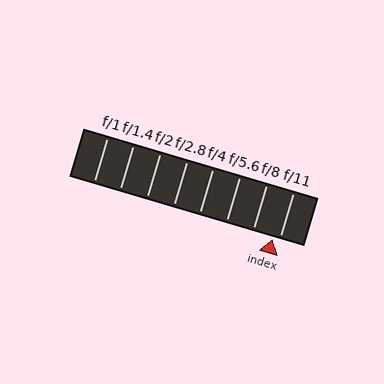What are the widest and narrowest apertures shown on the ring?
The widest aperture shown is f/1 and the narrowest is f/11.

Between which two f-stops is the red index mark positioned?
The index mark is between f/8 and f/11.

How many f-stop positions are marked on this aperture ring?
There are 8 f-stop positions marked.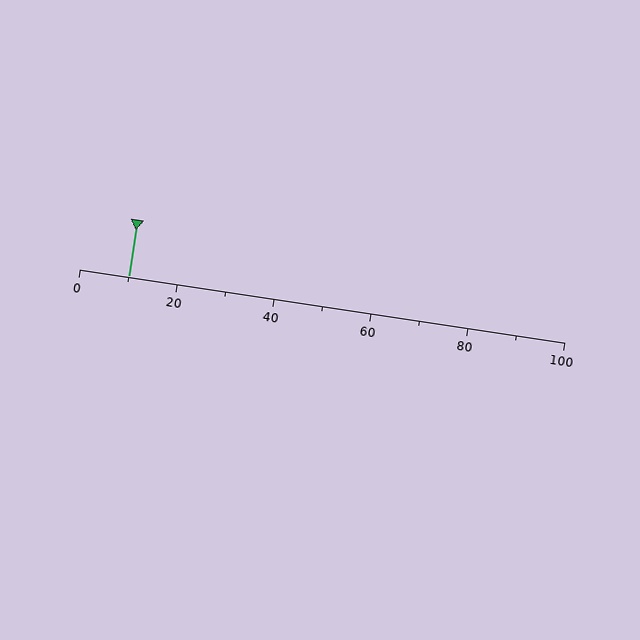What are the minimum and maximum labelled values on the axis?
The axis runs from 0 to 100.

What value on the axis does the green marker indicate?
The marker indicates approximately 10.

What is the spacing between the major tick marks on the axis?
The major ticks are spaced 20 apart.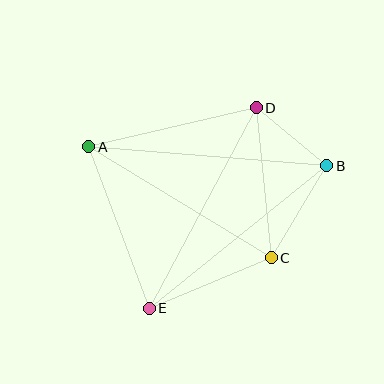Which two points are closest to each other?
Points B and D are closest to each other.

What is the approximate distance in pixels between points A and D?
The distance between A and D is approximately 172 pixels.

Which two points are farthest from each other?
Points A and B are farthest from each other.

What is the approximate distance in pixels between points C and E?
The distance between C and E is approximately 132 pixels.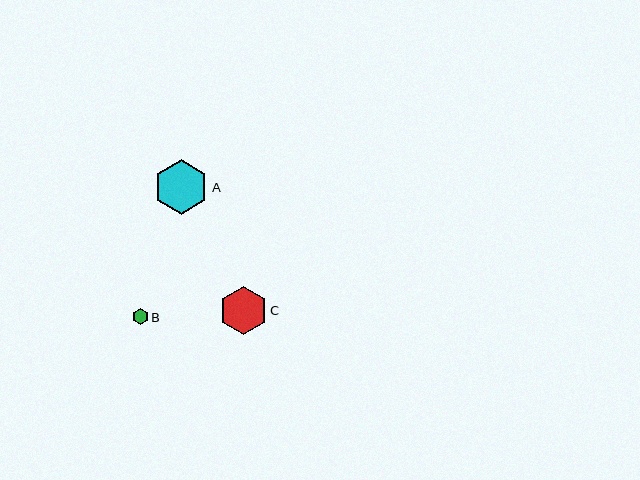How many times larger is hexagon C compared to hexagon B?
Hexagon C is approximately 2.9 times the size of hexagon B.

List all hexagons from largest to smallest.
From largest to smallest: A, C, B.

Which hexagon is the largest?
Hexagon A is the largest with a size of approximately 55 pixels.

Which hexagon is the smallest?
Hexagon B is the smallest with a size of approximately 16 pixels.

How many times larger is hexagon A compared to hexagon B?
Hexagon A is approximately 3.4 times the size of hexagon B.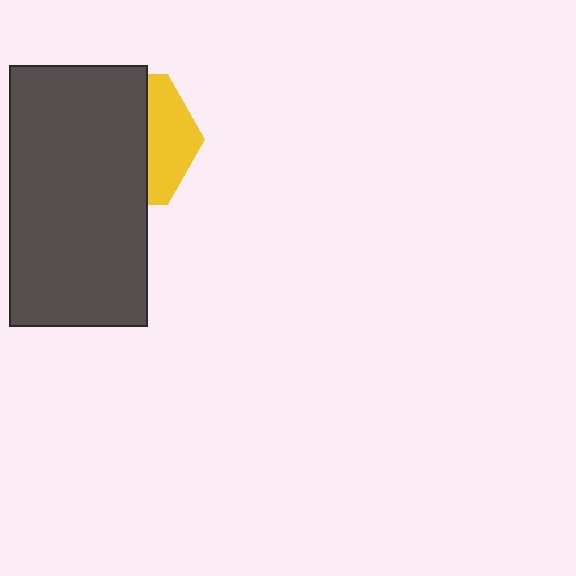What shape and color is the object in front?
The object in front is a dark gray rectangle.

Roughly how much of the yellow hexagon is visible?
A small part of it is visible (roughly 34%).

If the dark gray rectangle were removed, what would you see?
You would see the complete yellow hexagon.